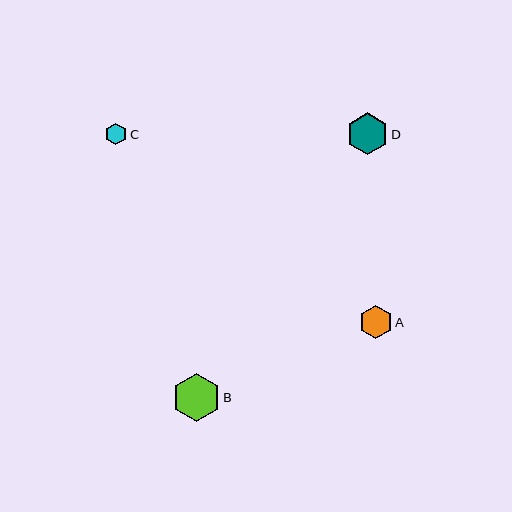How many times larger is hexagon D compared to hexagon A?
Hexagon D is approximately 1.3 times the size of hexagon A.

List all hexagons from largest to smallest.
From largest to smallest: B, D, A, C.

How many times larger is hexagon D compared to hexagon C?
Hexagon D is approximately 1.9 times the size of hexagon C.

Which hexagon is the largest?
Hexagon B is the largest with a size of approximately 48 pixels.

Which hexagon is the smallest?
Hexagon C is the smallest with a size of approximately 22 pixels.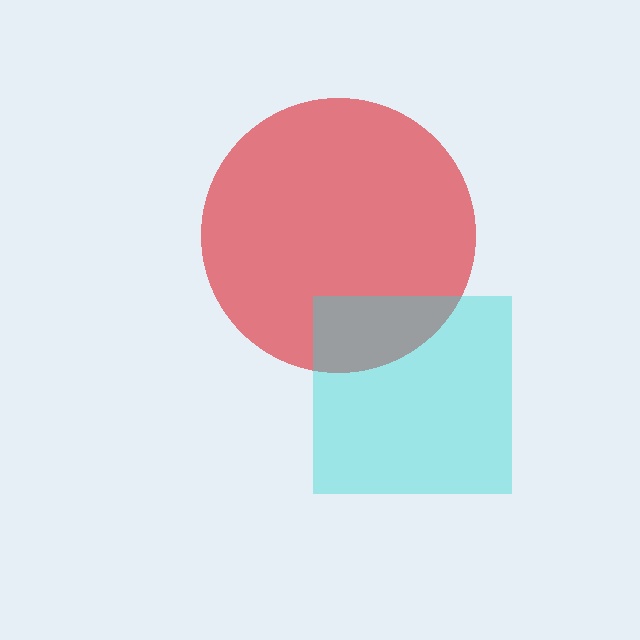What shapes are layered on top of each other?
The layered shapes are: a red circle, a cyan square.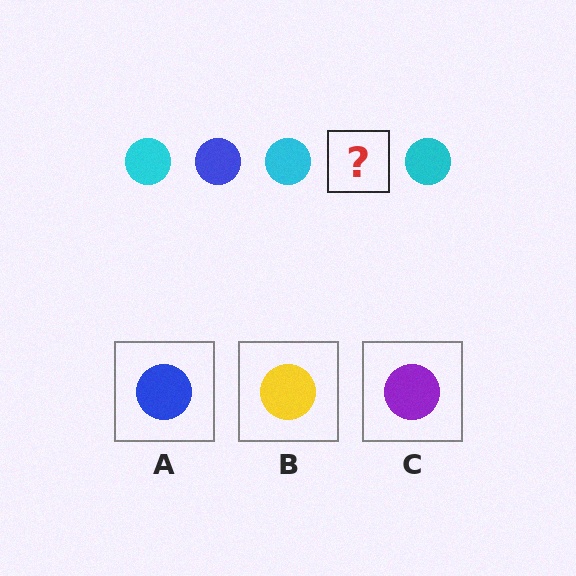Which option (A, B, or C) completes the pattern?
A.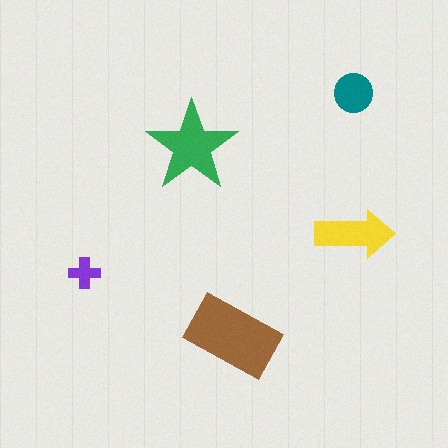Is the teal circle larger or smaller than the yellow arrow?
Smaller.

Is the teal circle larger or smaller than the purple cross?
Larger.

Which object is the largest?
The brown rectangle.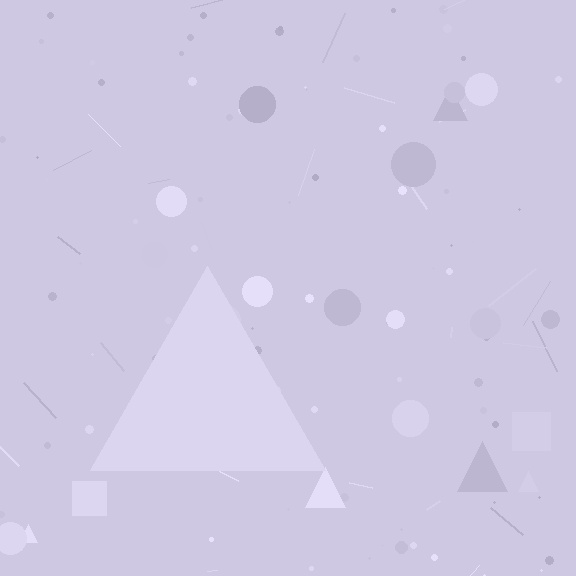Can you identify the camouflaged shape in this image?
The camouflaged shape is a triangle.